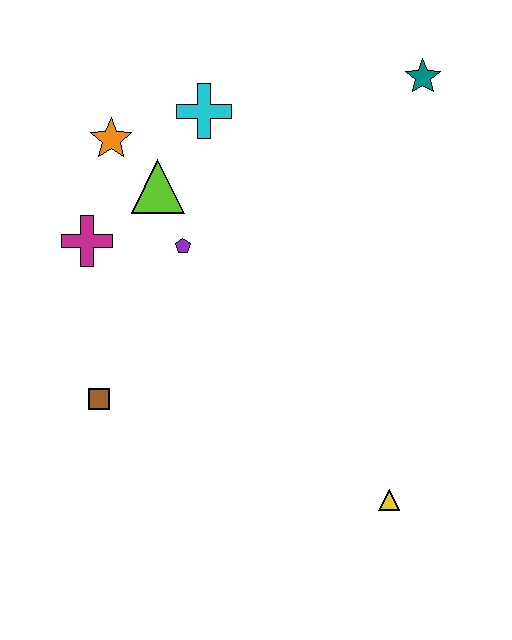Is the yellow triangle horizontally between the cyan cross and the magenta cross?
No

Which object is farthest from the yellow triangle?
The orange star is farthest from the yellow triangle.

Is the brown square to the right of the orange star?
No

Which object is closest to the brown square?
The magenta cross is closest to the brown square.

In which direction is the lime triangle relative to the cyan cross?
The lime triangle is below the cyan cross.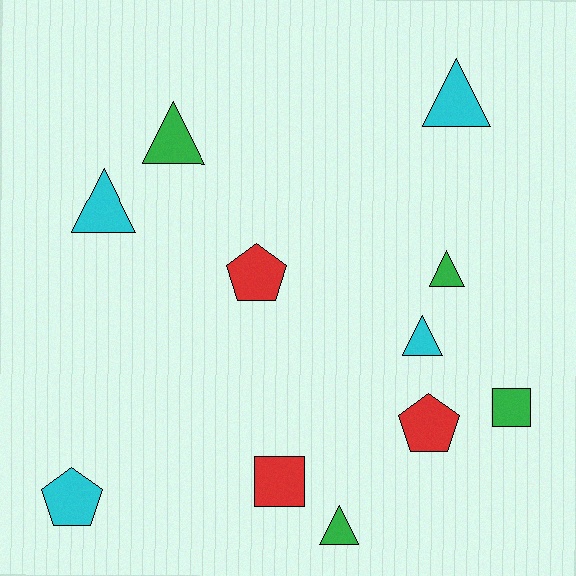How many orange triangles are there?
There are no orange triangles.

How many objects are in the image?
There are 11 objects.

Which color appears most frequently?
Green, with 4 objects.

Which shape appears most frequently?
Triangle, with 6 objects.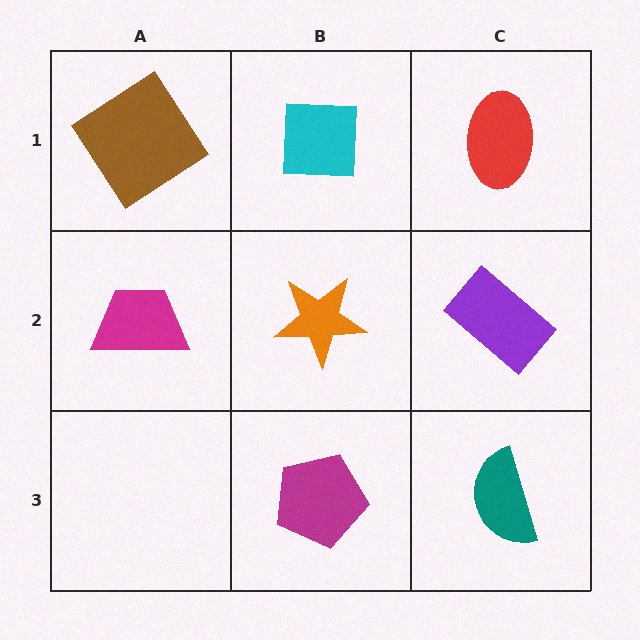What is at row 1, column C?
A red ellipse.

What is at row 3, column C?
A teal semicircle.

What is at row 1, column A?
A brown diamond.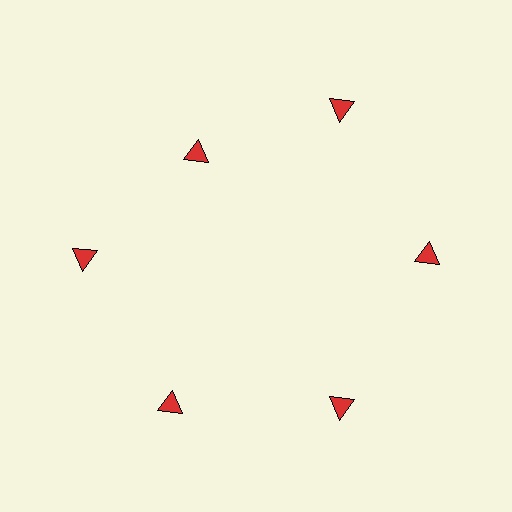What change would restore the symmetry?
The symmetry would be restored by moving it outward, back onto the ring so that all 6 triangles sit at equal angles and equal distance from the center.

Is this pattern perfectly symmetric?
No. The 6 red triangles are arranged in a ring, but one element near the 11 o'clock position is pulled inward toward the center, breaking the 6-fold rotational symmetry.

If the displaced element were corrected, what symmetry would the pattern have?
It would have 6-fold rotational symmetry — the pattern would map onto itself every 60 degrees.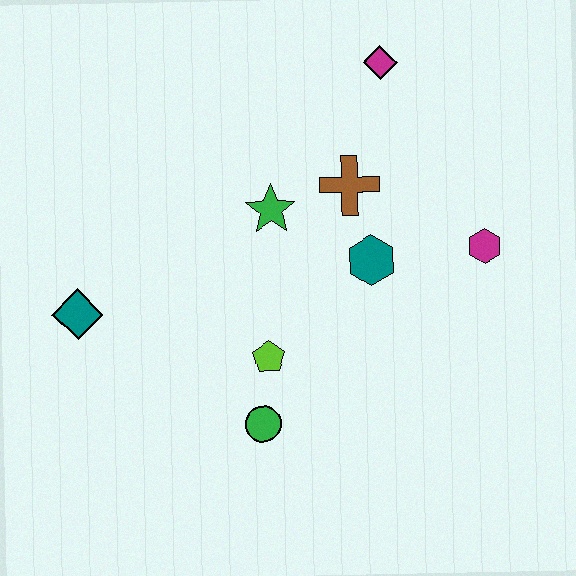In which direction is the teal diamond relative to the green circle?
The teal diamond is to the left of the green circle.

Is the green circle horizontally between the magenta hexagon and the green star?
No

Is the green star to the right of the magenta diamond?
No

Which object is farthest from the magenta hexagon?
The teal diamond is farthest from the magenta hexagon.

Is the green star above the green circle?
Yes